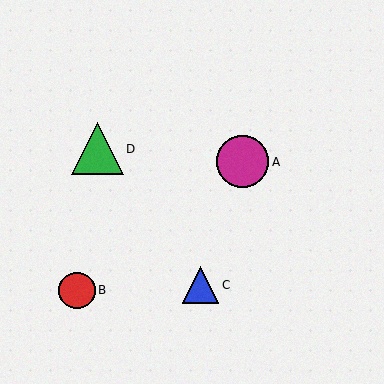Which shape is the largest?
The green triangle (labeled D) is the largest.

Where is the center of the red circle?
The center of the red circle is at (77, 290).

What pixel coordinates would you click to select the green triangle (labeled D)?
Click at (97, 149) to select the green triangle D.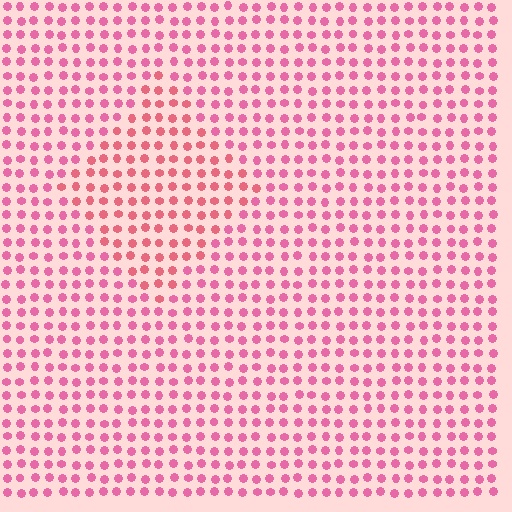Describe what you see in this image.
The image is filled with small pink elements in a uniform arrangement. A diamond-shaped region is visible where the elements are tinted to a slightly different hue, forming a subtle color boundary.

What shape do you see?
I see a diamond.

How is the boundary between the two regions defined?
The boundary is defined purely by a slight shift in hue (about 19 degrees). Spacing, size, and orientation are identical on both sides.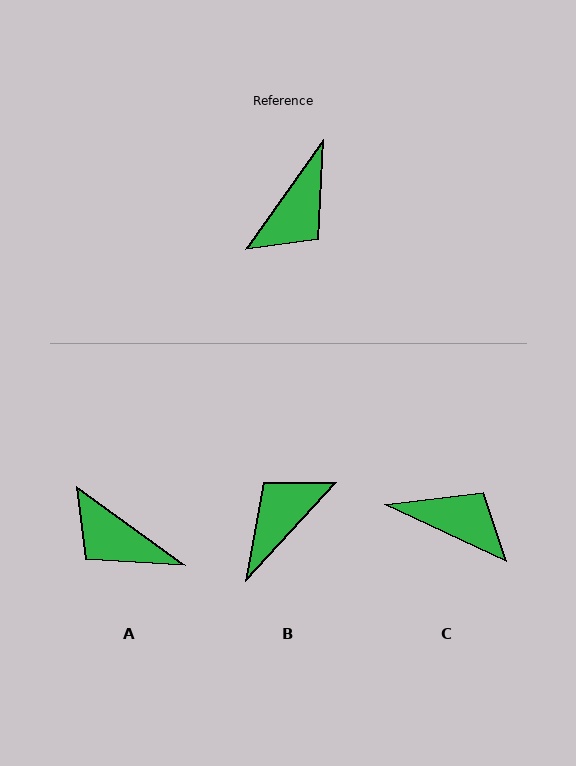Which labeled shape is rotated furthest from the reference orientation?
B, about 173 degrees away.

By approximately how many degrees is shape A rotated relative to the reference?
Approximately 91 degrees clockwise.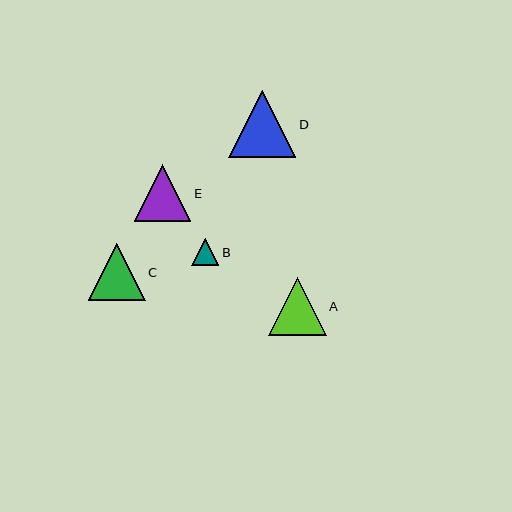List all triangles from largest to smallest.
From largest to smallest: D, A, E, C, B.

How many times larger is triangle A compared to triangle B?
Triangle A is approximately 2.1 times the size of triangle B.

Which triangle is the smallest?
Triangle B is the smallest with a size of approximately 27 pixels.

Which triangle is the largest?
Triangle D is the largest with a size of approximately 67 pixels.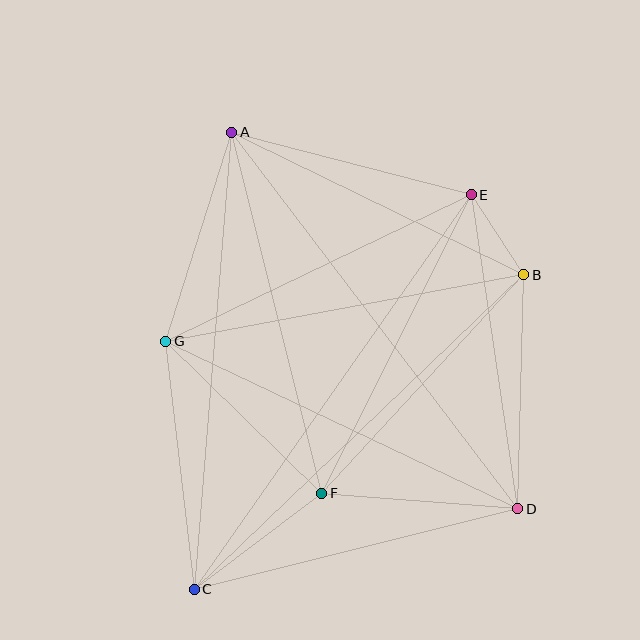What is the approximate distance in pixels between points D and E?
The distance between D and E is approximately 317 pixels.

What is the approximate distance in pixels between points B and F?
The distance between B and F is approximately 298 pixels.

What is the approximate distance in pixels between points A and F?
The distance between A and F is approximately 372 pixels.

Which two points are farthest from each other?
Points C and E are farthest from each other.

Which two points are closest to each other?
Points B and E are closest to each other.